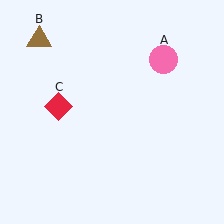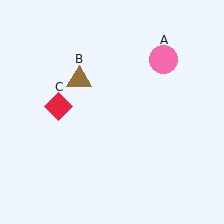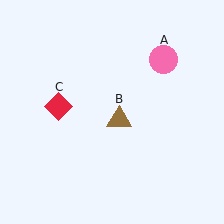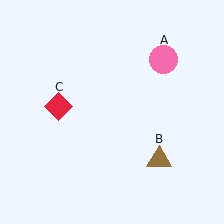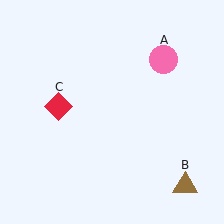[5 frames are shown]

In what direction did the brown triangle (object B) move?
The brown triangle (object B) moved down and to the right.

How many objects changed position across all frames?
1 object changed position: brown triangle (object B).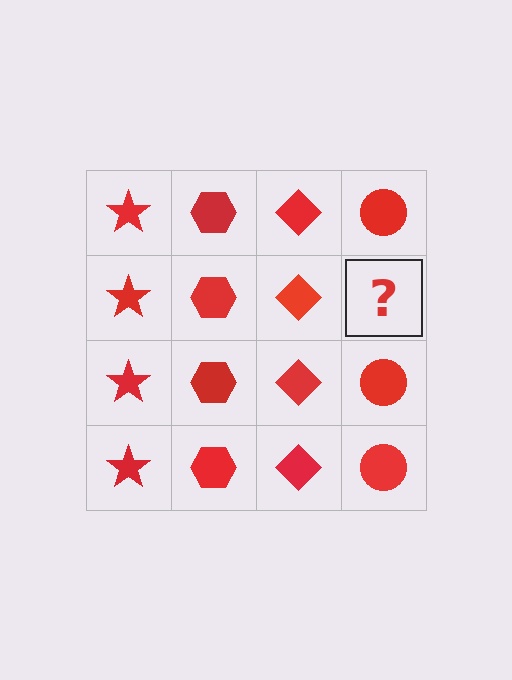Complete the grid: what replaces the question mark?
The question mark should be replaced with a red circle.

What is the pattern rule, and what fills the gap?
The rule is that each column has a consistent shape. The gap should be filled with a red circle.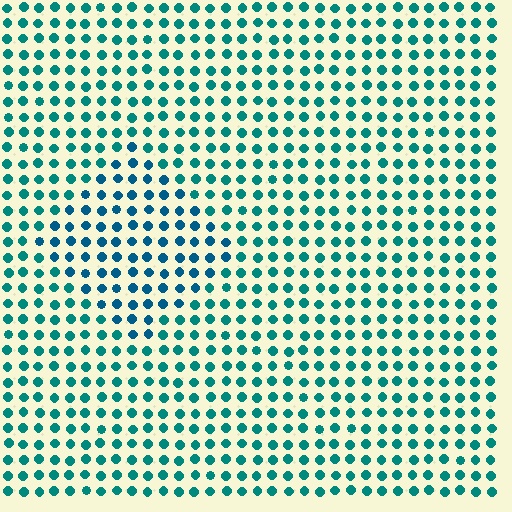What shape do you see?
I see a diamond.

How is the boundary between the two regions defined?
The boundary is defined purely by a slight shift in hue (about 25 degrees). Spacing, size, and orientation are identical on both sides.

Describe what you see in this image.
The image is filled with small teal elements in a uniform arrangement. A diamond-shaped region is visible where the elements are tinted to a slightly different hue, forming a subtle color boundary.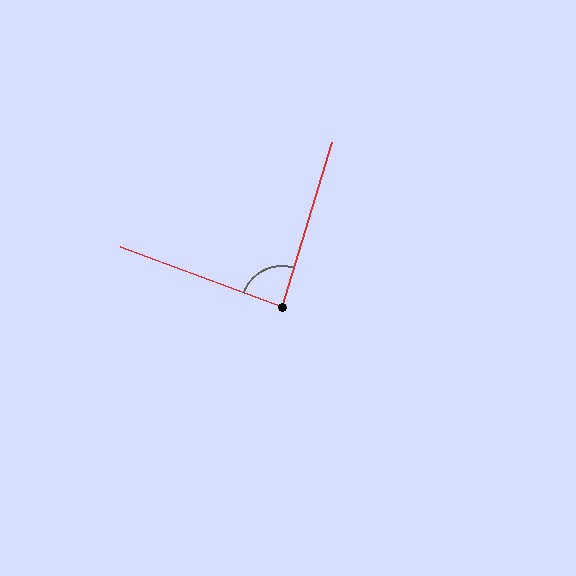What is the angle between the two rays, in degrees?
Approximately 87 degrees.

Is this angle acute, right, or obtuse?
It is approximately a right angle.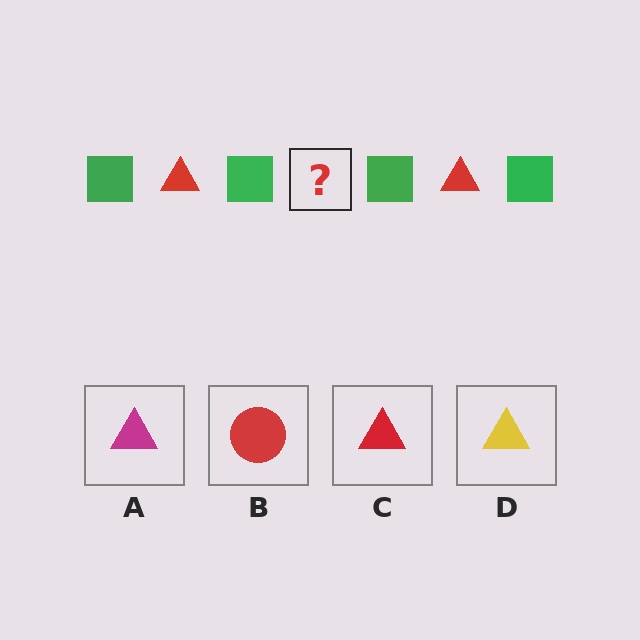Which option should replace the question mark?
Option C.